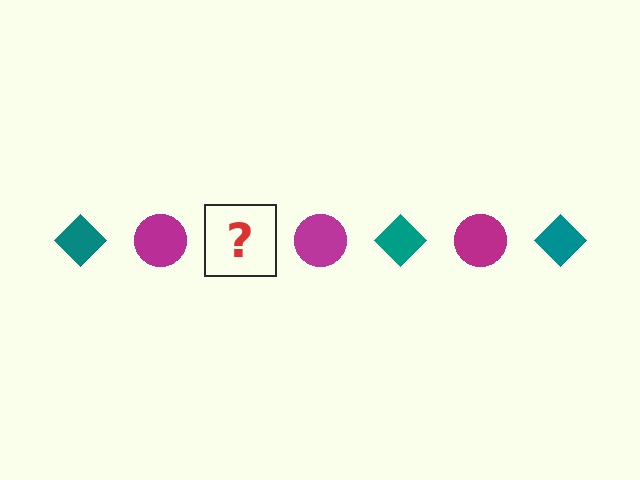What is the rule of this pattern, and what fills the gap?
The rule is that the pattern alternates between teal diamond and magenta circle. The gap should be filled with a teal diamond.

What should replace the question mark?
The question mark should be replaced with a teal diamond.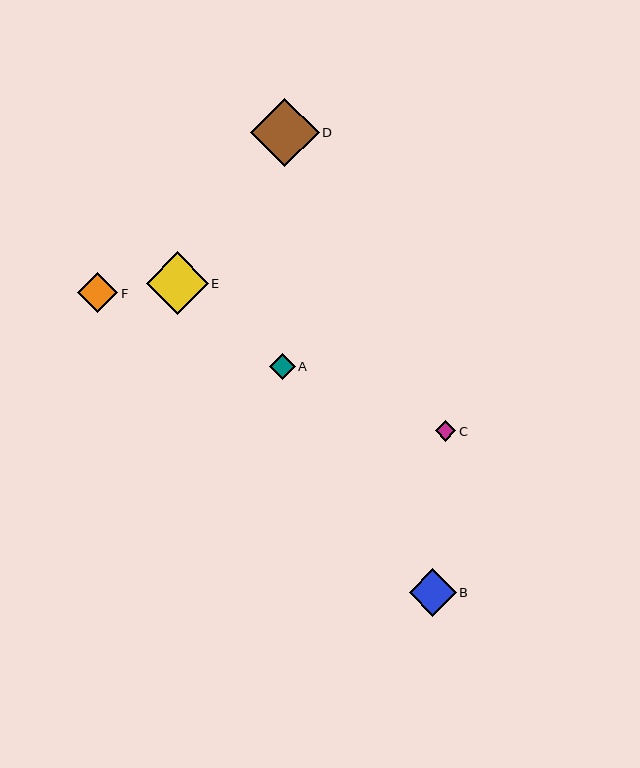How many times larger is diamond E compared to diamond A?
Diamond E is approximately 2.4 times the size of diamond A.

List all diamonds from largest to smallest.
From largest to smallest: D, E, B, F, A, C.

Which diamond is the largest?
Diamond D is the largest with a size of approximately 68 pixels.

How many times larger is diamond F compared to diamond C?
Diamond F is approximately 2.0 times the size of diamond C.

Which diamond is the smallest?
Diamond C is the smallest with a size of approximately 20 pixels.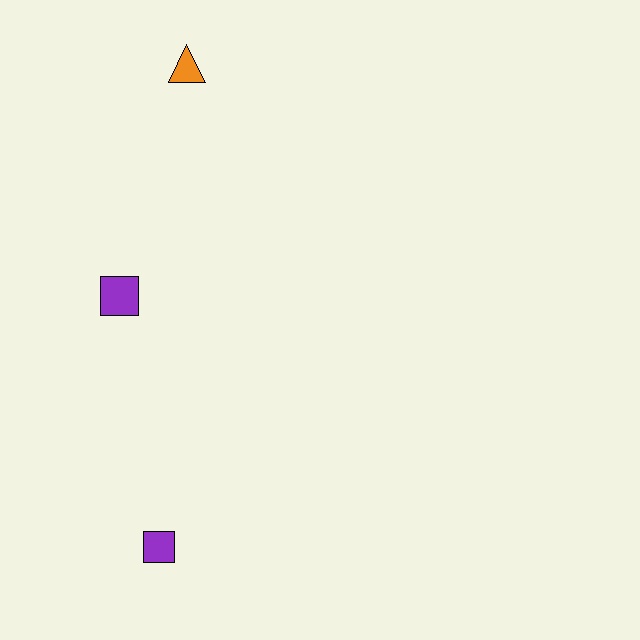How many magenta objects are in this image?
There are no magenta objects.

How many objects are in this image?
There are 3 objects.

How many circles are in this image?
There are no circles.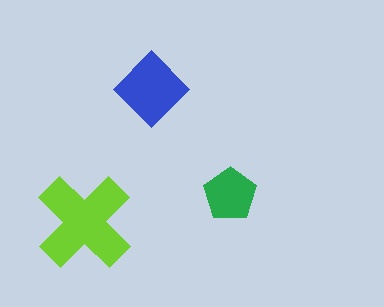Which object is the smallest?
The green pentagon.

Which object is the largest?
The lime cross.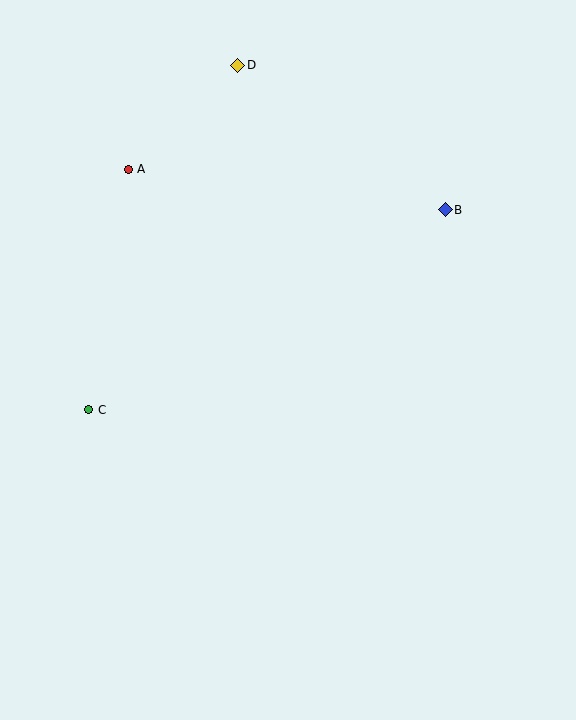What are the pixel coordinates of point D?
Point D is at (238, 65).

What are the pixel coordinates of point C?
Point C is at (89, 410).